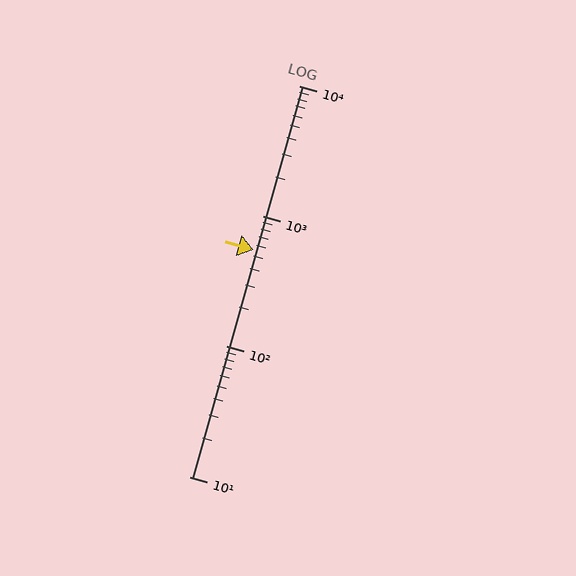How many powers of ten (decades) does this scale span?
The scale spans 3 decades, from 10 to 10000.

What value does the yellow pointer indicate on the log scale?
The pointer indicates approximately 550.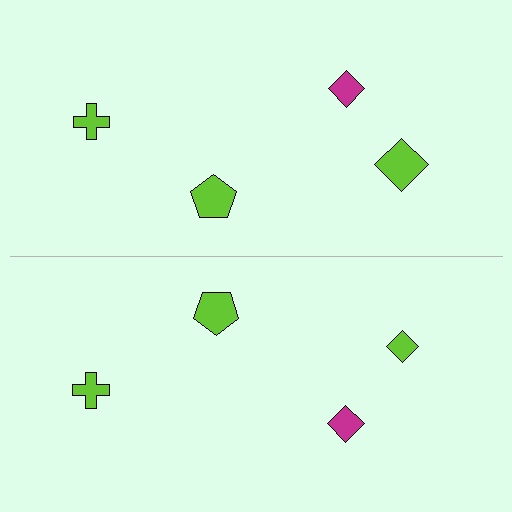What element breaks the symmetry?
The lime diamond on the bottom side has a different size than its mirror counterpart.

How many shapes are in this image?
There are 8 shapes in this image.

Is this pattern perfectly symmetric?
No, the pattern is not perfectly symmetric. The lime diamond on the bottom side has a different size than its mirror counterpart.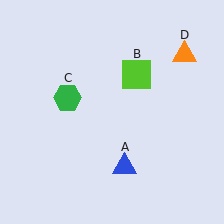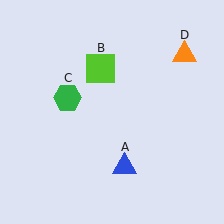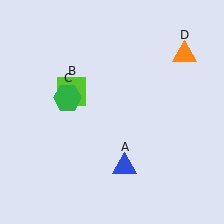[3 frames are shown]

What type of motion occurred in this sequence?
The lime square (object B) rotated counterclockwise around the center of the scene.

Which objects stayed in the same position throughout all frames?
Blue triangle (object A) and green hexagon (object C) and orange triangle (object D) remained stationary.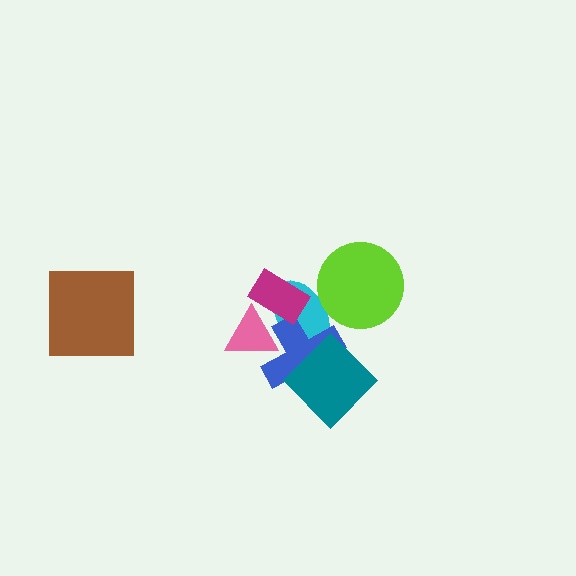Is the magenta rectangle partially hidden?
No, no other shape covers it.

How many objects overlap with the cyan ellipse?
5 objects overlap with the cyan ellipse.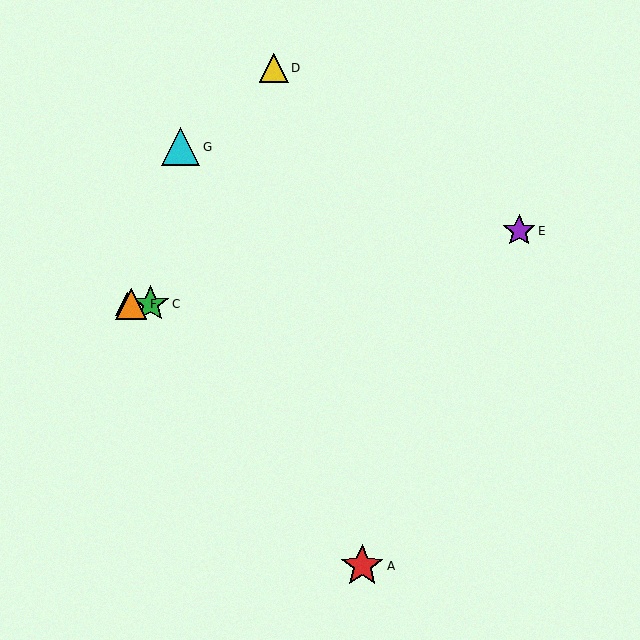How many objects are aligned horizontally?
3 objects (B, C, F) are aligned horizontally.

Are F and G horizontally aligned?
No, F is at y≈304 and G is at y≈147.